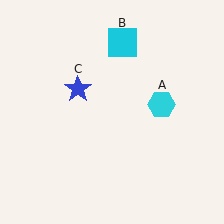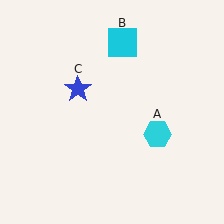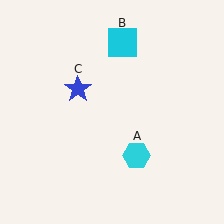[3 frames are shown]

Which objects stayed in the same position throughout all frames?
Cyan square (object B) and blue star (object C) remained stationary.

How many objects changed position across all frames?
1 object changed position: cyan hexagon (object A).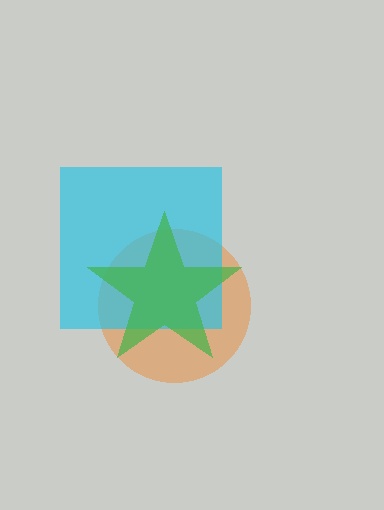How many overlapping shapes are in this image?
There are 3 overlapping shapes in the image.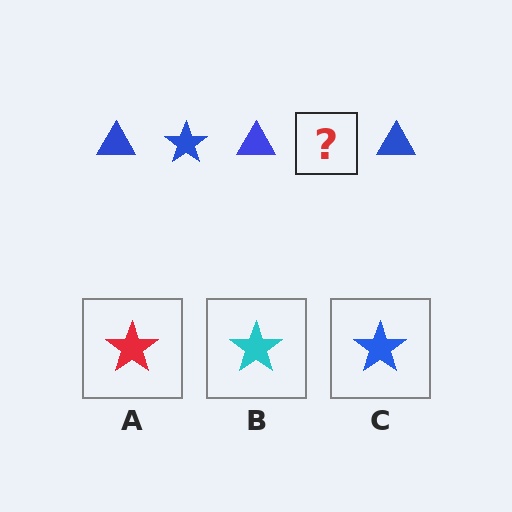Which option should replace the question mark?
Option C.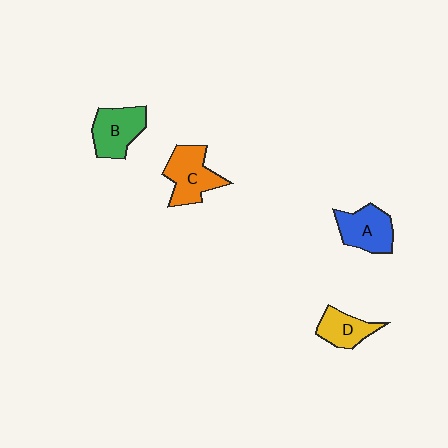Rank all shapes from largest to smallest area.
From largest to smallest: C (orange), B (green), A (blue), D (yellow).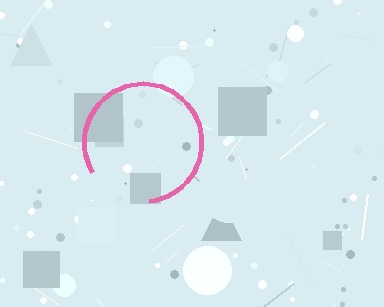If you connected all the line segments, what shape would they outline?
They would outline a circle.